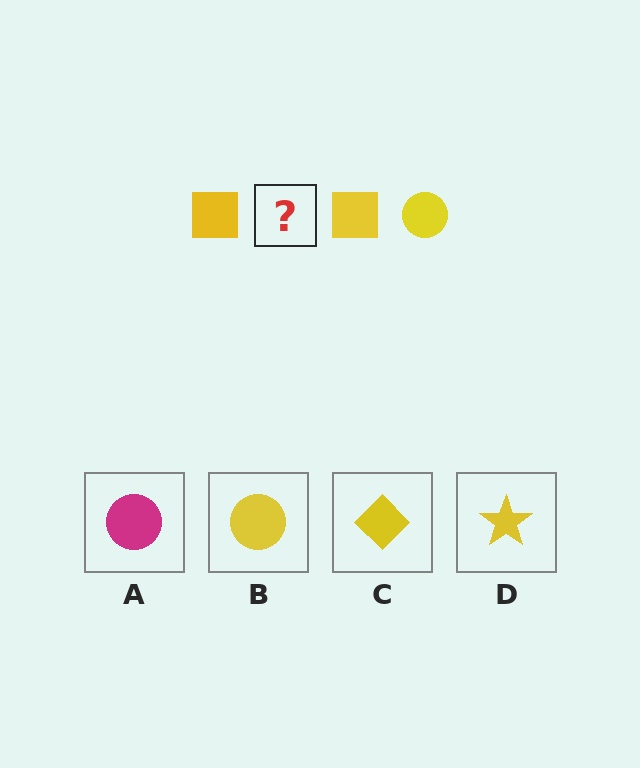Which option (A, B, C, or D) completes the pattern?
B.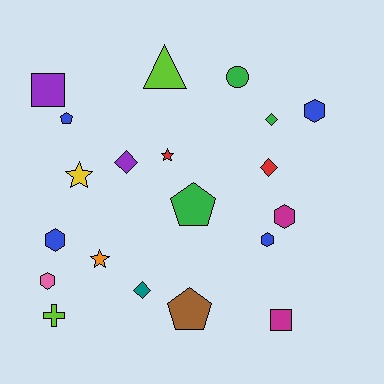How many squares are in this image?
There are 2 squares.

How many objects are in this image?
There are 20 objects.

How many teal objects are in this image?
There is 1 teal object.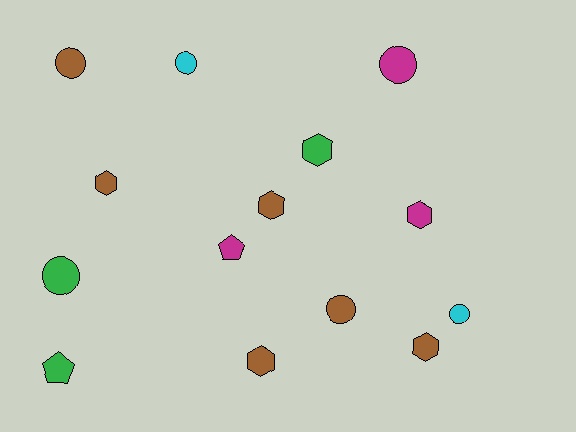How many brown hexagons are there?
There are 4 brown hexagons.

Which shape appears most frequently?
Hexagon, with 6 objects.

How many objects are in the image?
There are 14 objects.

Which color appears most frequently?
Brown, with 6 objects.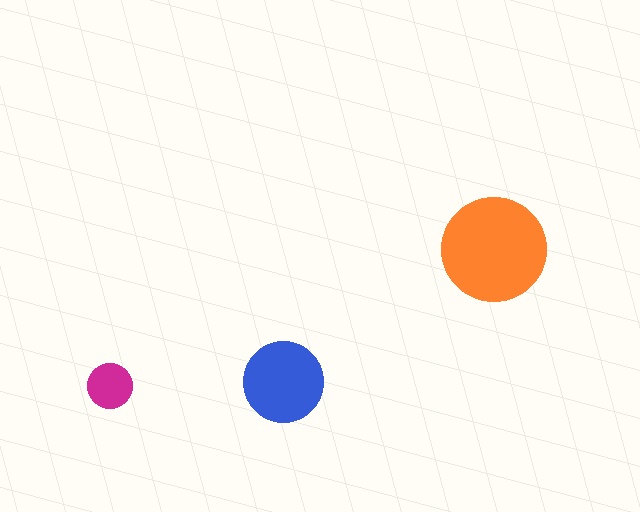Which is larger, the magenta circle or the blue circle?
The blue one.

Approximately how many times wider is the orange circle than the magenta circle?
About 2.5 times wider.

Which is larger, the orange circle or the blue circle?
The orange one.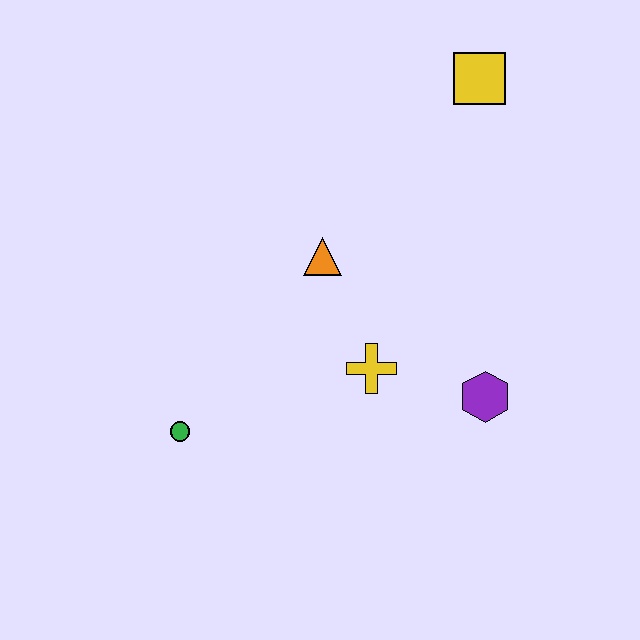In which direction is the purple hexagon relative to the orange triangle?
The purple hexagon is to the right of the orange triangle.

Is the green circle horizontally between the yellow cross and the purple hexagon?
No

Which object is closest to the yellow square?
The orange triangle is closest to the yellow square.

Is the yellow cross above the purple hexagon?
Yes